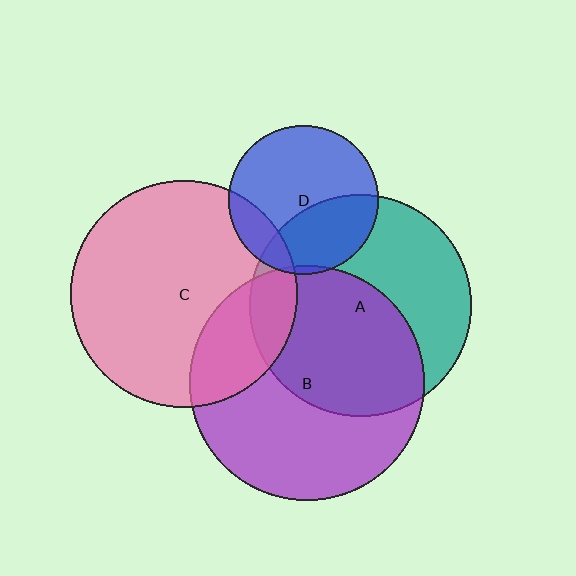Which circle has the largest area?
Circle B (purple).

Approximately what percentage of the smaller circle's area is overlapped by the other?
Approximately 10%.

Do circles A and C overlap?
Yes.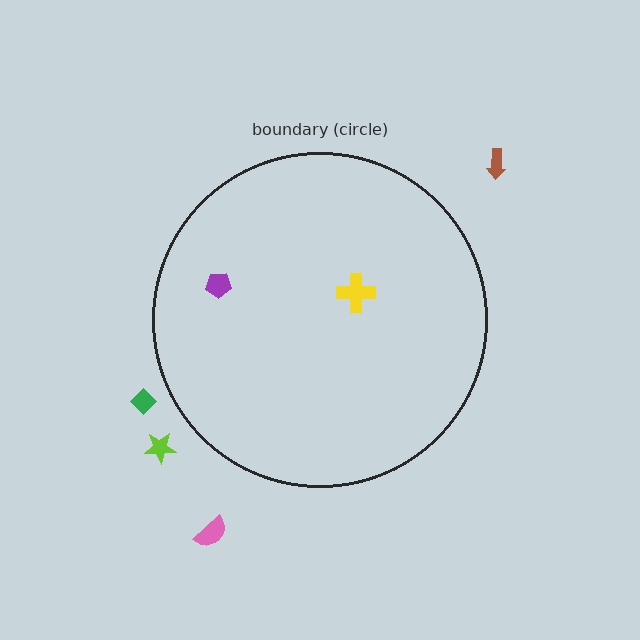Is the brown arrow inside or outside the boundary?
Outside.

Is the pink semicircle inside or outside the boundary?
Outside.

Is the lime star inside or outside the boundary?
Outside.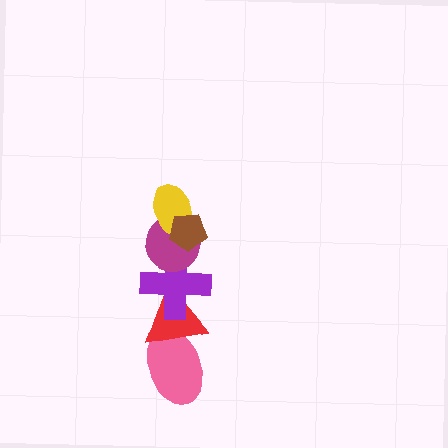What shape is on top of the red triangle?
The purple cross is on top of the red triangle.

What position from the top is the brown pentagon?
The brown pentagon is 1st from the top.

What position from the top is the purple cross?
The purple cross is 4th from the top.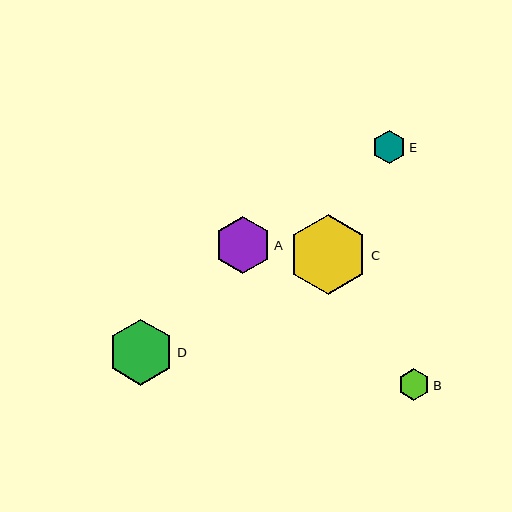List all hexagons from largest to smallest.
From largest to smallest: C, D, A, E, B.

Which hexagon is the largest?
Hexagon C is the largest with a size of approximately 80 pixels.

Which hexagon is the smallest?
Hexagon B is the smallest with a size of approximately 31 pixels.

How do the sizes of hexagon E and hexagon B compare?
Hexagon E and hexagon B are approximately the same size.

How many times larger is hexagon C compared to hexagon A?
Hexagon C is approximately 1.4 times the size of hexagon A.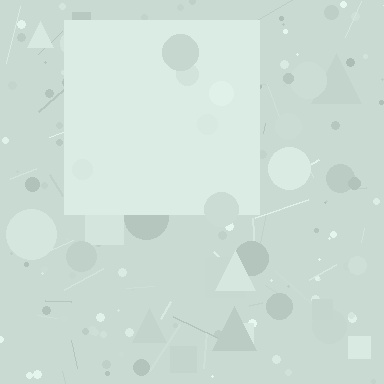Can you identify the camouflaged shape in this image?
The camouflaged shape is a square.